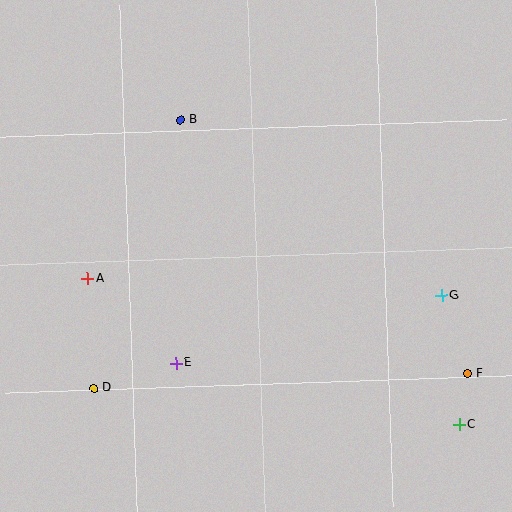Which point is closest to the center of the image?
Point E at (176, 363) is closest to the center.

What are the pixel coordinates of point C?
Point C is at (459, 424).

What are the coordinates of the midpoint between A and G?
The midpoint between A and G is at (265, 287).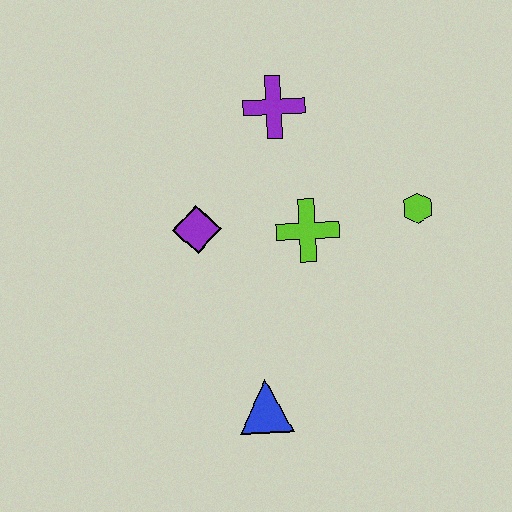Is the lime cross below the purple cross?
Yes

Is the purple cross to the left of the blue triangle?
No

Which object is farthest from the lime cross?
The blue triangle is farthest from the lime cross.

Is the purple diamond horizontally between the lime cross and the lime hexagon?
No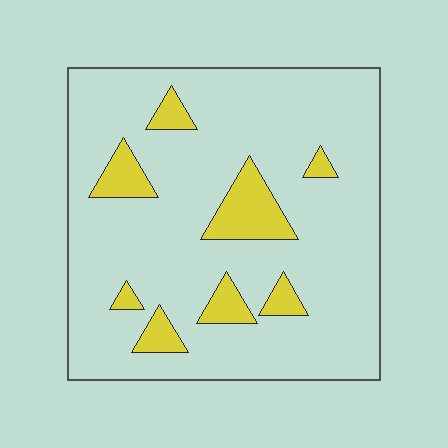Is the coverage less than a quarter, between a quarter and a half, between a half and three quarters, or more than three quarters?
Less than a quarter.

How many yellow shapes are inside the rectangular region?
8.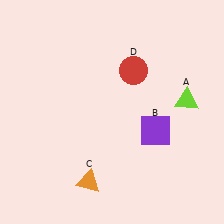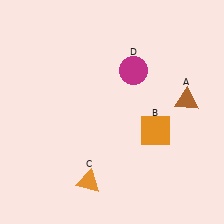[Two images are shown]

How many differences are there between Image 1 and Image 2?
There are 3 differences between the two images.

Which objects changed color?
A changed from lime to brown. B changed from purple to orange. D changed from red to magenta.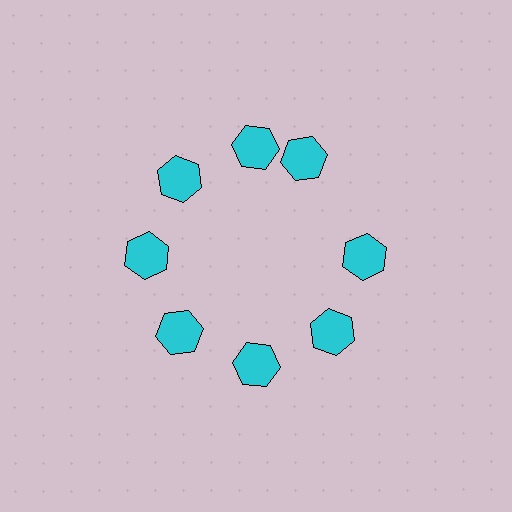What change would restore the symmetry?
The symmetry would be restored by rotating it back into even spacing with its neighbors so that all 8 hexagons sit at equal angles and equal distance from the center.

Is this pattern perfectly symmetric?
No. The 8 cyan hexagons are arranged in a ring, but one element near the 2 o'clock position is rotated out of alignment along the ring, breaking the 8-fold rotational symmetry.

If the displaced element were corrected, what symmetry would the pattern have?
It would have 8-fold rotational symmetry — the pattern would map onto itself every 45 degrees.